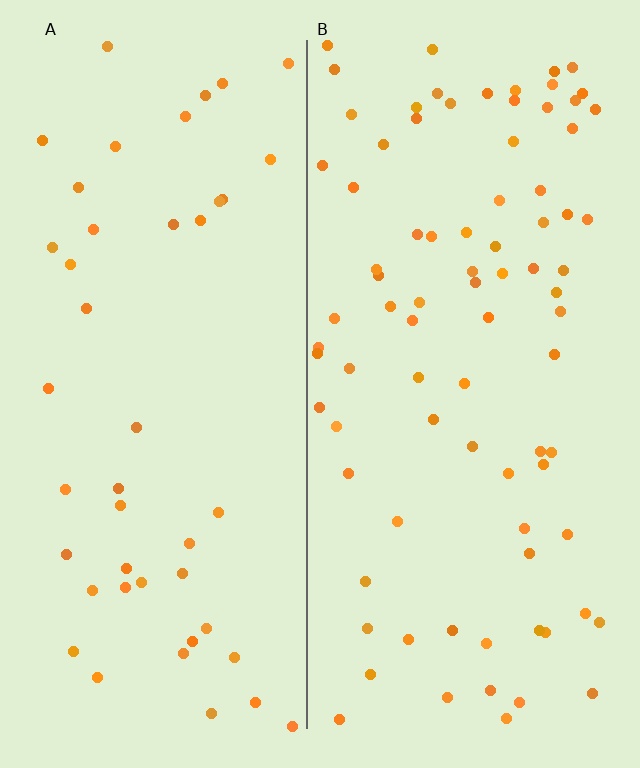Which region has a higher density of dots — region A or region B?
B (the right).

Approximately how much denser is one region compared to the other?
Approximately 1.9× — region B over region A.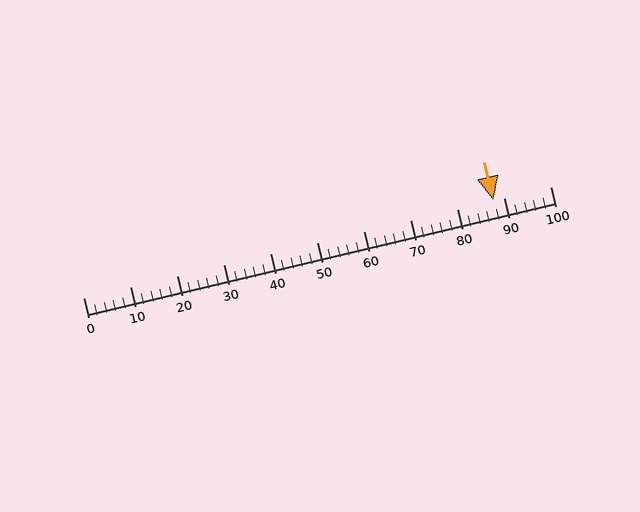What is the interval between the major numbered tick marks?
The major tick marks are spaced 10 units apart.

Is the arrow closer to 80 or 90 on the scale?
The arrow is closer to 90.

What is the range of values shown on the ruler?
The ruler shows values from 0 to 100.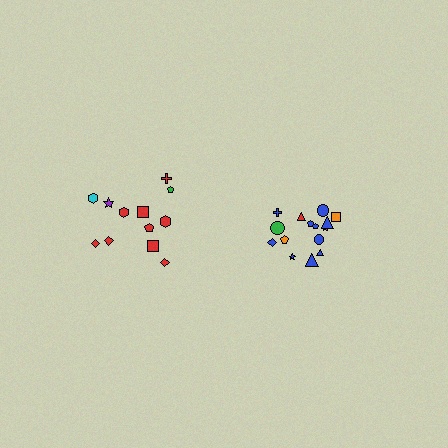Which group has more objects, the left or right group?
The right group.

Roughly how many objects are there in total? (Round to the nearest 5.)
Roughly 25 objects in total.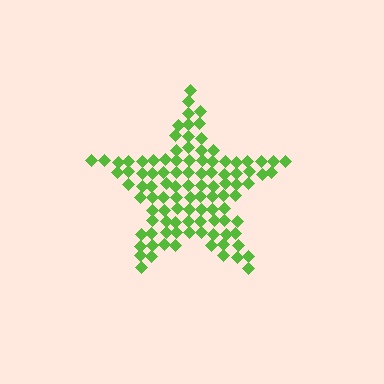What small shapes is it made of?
It is made of small diamonds.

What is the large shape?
The large shape is a star.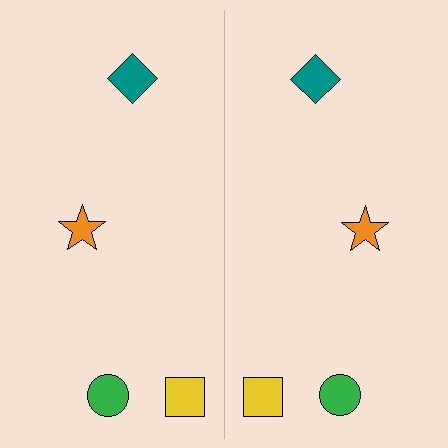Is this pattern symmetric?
Yes, this pattern has bilateral (reflection) symmetry.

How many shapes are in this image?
There are 8 shapes in this image.